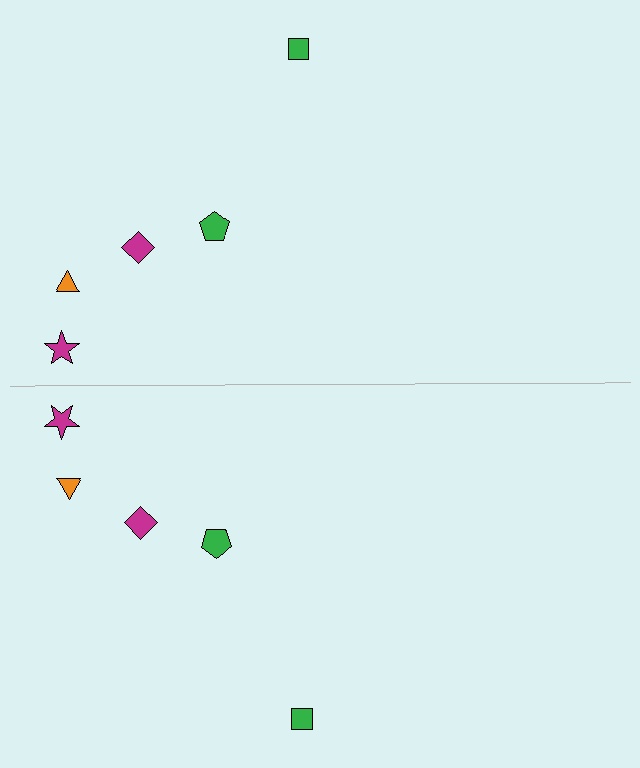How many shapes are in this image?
There are 10 shapes in this image.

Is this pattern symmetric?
Yes, this pattern has bilateral (reflection) symmetry.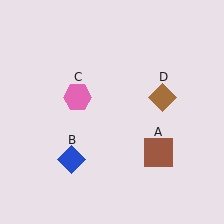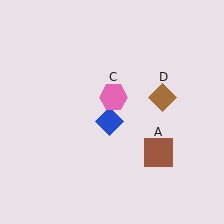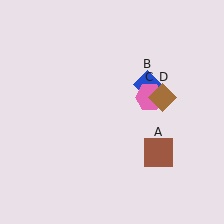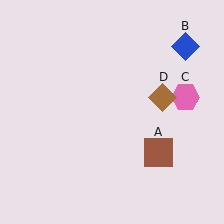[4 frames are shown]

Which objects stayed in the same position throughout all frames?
Brown square (object A) and brown diamond (object D) remained stationary.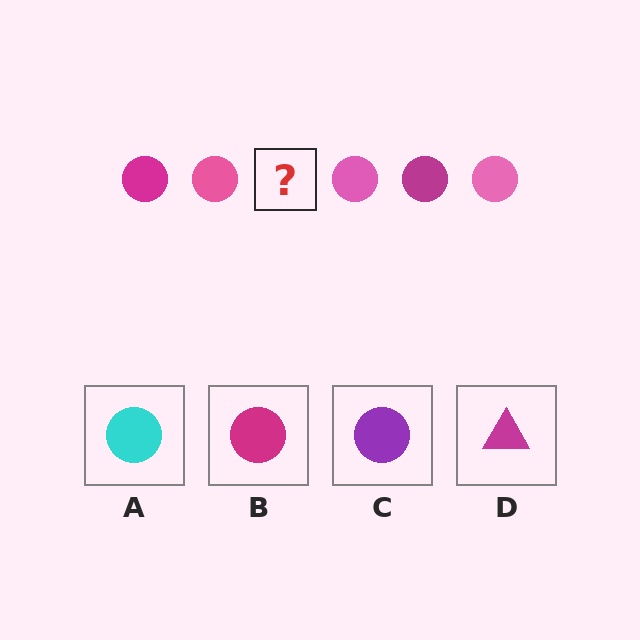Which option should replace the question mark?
Option B.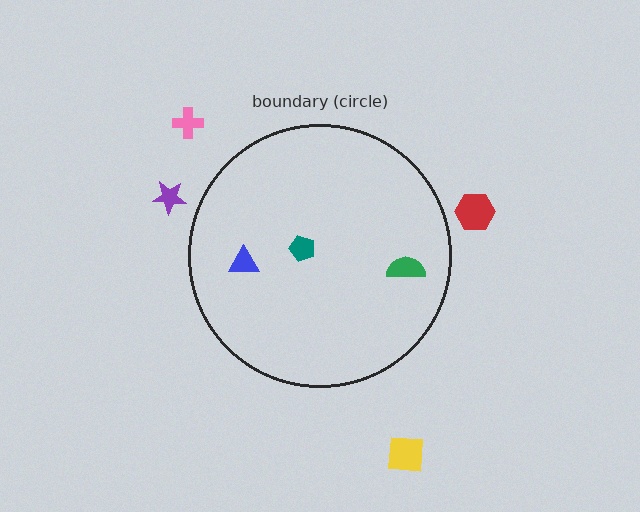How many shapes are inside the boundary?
3 inside, 4 outside.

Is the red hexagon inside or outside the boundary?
Outside.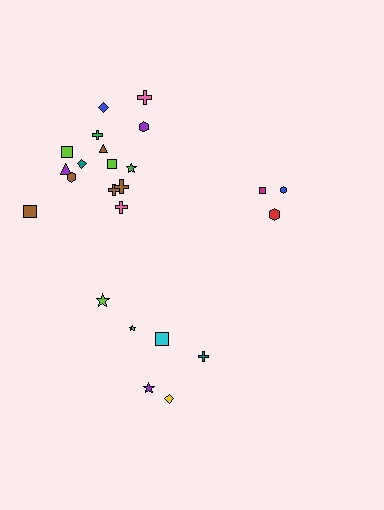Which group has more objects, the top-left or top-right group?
The top-left group.